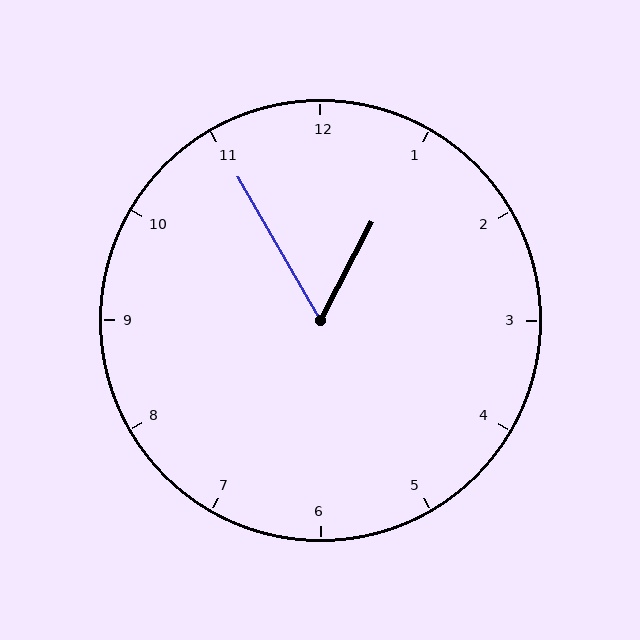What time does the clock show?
12:55.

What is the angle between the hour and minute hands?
Approximately 58 degrees.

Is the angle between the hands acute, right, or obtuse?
It is acute.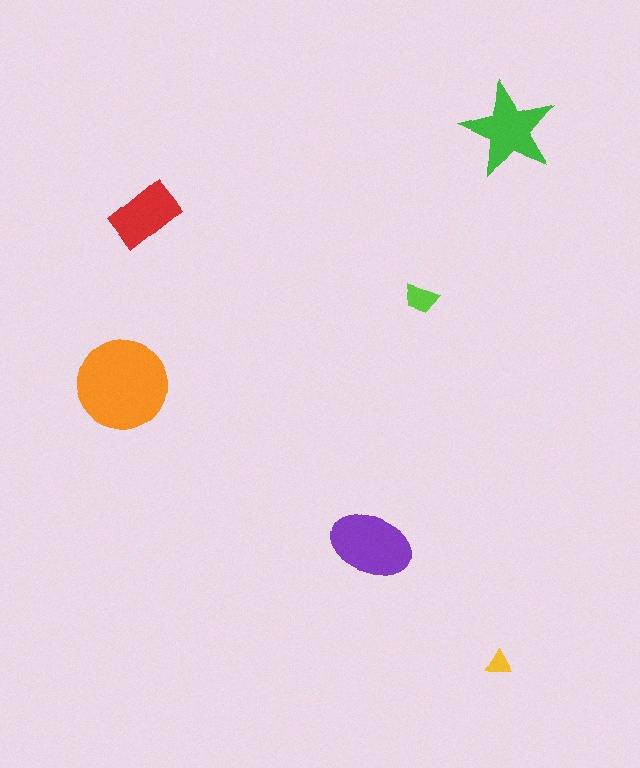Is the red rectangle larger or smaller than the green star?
Smaller.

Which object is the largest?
The orange circle.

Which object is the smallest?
The yellow triangle.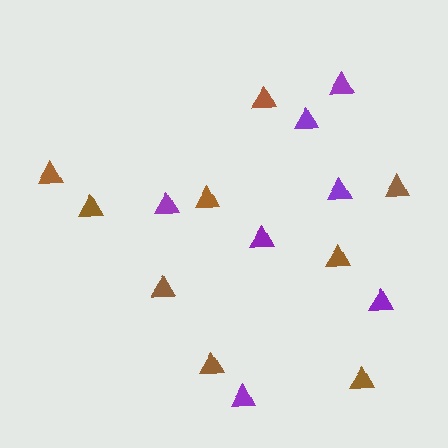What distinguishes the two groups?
There are 2 groups: one group of brown triangles (9) and one group of purple triangles (7).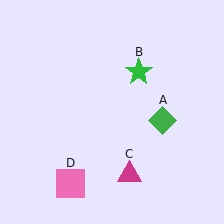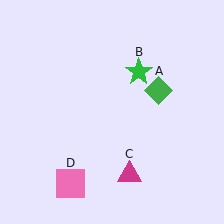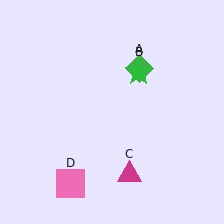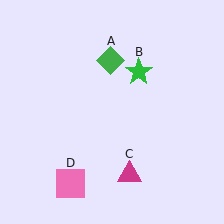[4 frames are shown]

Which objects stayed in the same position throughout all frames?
Green star (object B) and magenta triangle (object C) and pink square (object D) remained stationary.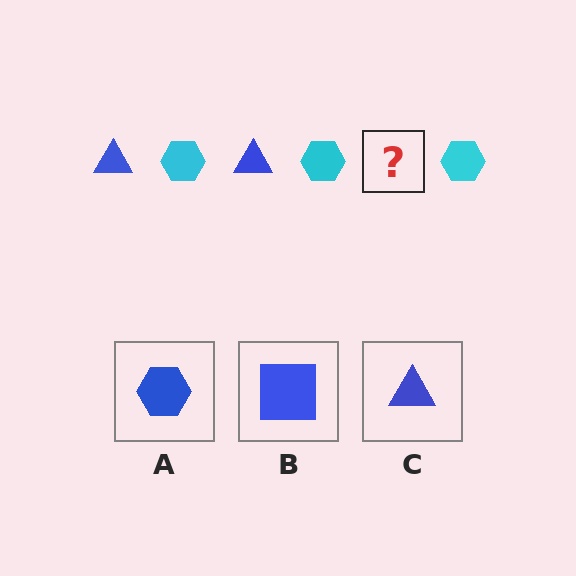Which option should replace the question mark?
Option C.